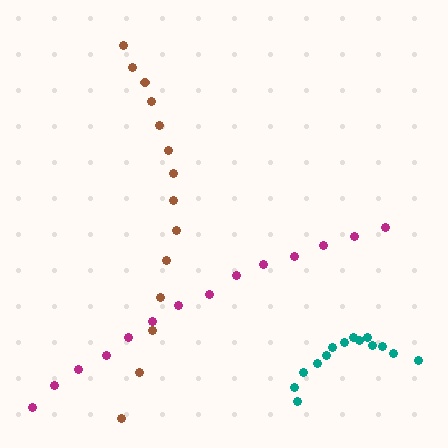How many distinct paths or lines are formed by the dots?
There are 3 distinct paths.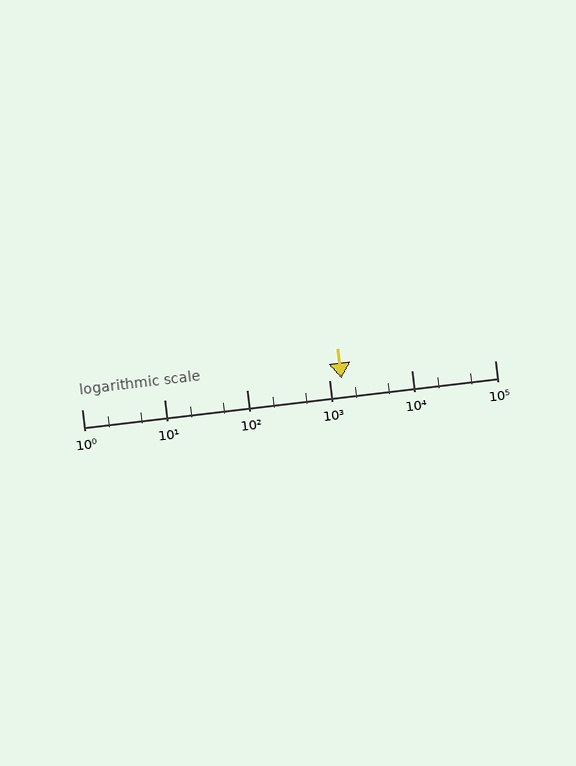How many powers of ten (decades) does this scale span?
The scale spans 5 decades, from 1 to 100000.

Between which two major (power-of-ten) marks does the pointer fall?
The pointer is between 1000 and 10000.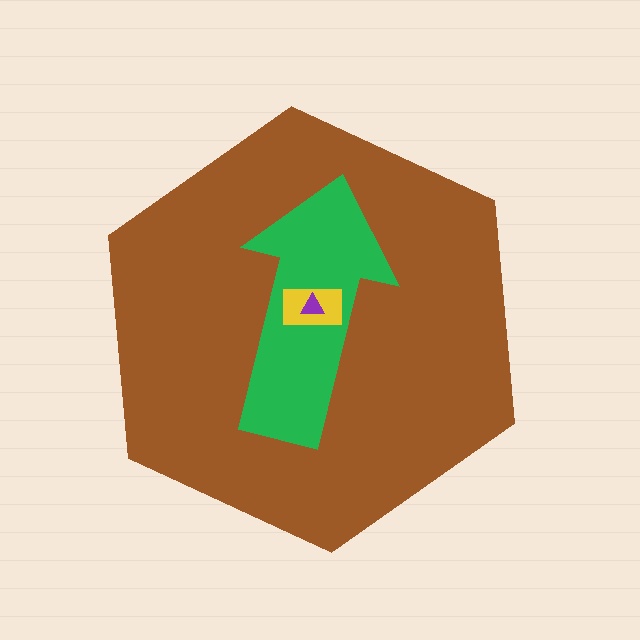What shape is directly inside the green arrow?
The yellow rectangle.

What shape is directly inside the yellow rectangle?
The purple triangle.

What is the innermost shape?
The purple triangle.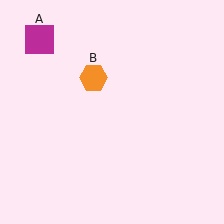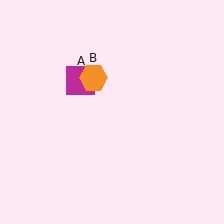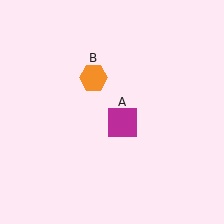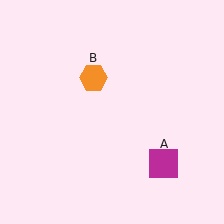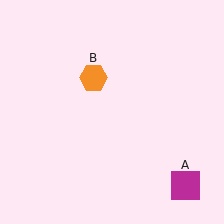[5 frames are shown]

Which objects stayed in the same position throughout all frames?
Orange hexagon (object B) remained stationary.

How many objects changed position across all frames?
1 object changed position: magenta square (object A).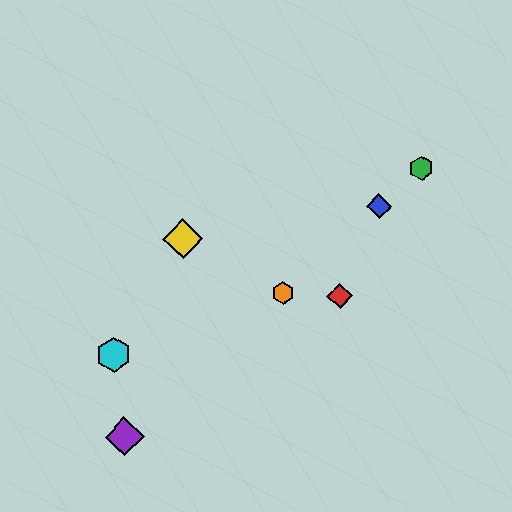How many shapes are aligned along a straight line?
4 shapes (the blue diamond, the green hexagon, the purple diamond, the orange hexagon) are aligned along a straight line.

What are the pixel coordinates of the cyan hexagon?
The cyan hexagon is at (113, 355).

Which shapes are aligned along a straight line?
The blue diamond, the green hexagon, the purple diamond, the orange hexagon are aligned along a straight line.